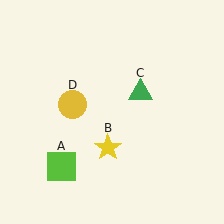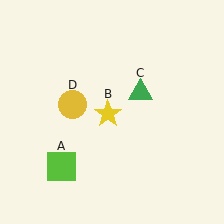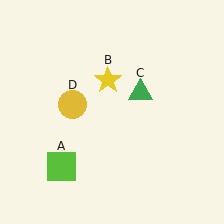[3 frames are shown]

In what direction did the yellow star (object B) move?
The yellow star (object B) moved up.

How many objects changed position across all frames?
1 object changed position: yellow star (object B).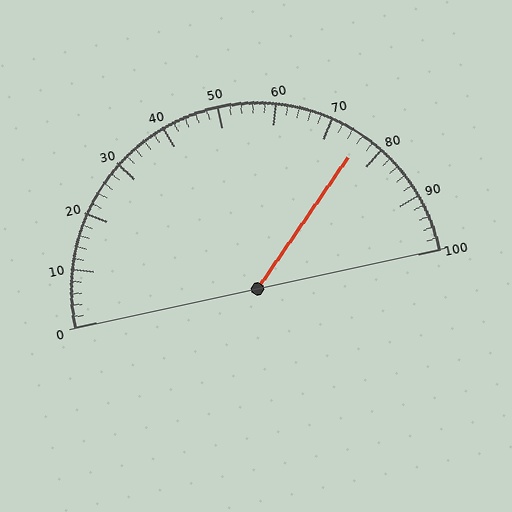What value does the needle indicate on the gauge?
The needle indicates approximately 76.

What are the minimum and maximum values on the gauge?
The gauge ranges from 0 to 100.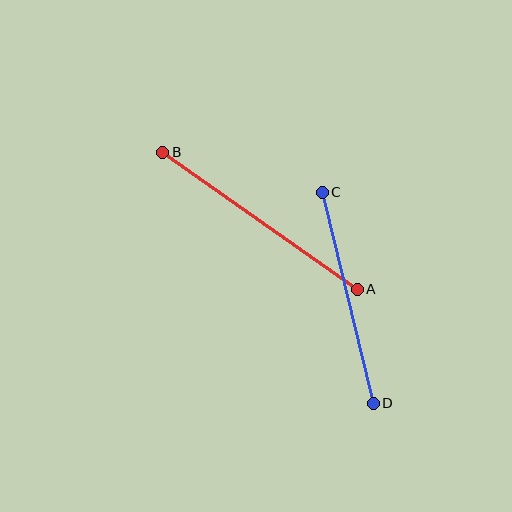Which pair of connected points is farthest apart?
Points A and B are farthest apart.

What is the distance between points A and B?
The distance is approximately 238 pixels.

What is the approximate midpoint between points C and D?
The midpoint is at approximately (348, 298) pixels.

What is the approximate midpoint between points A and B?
The midpoint is at approximately (260, 221) pixels.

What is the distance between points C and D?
The distance is approximately 217 pixels.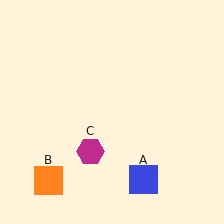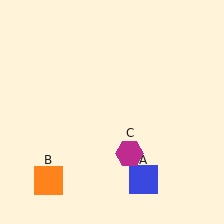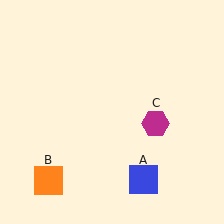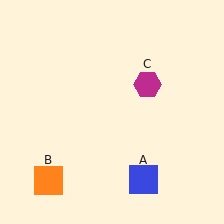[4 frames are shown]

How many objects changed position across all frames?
1 object changed position: magenta hexagon (object C).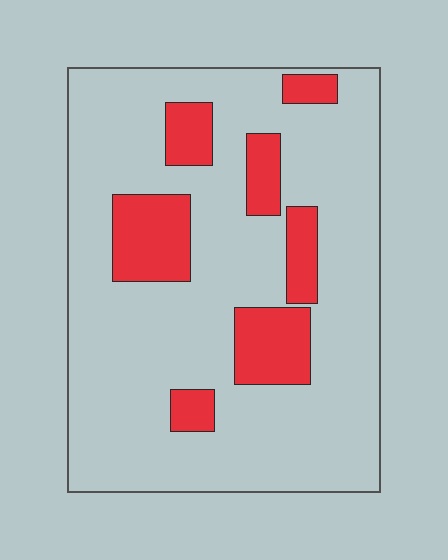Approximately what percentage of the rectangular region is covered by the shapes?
Approximately 20%.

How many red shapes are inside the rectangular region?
7.